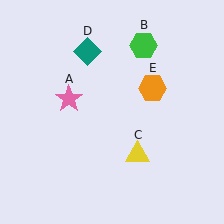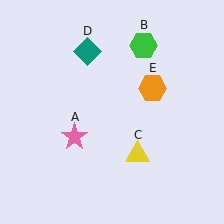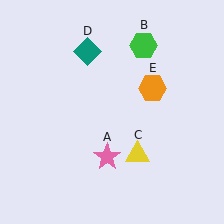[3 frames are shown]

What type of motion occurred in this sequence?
The pink star (object A) rotated counterclockwise around the center of the scene.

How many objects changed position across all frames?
1 object changed position: pink star (object A).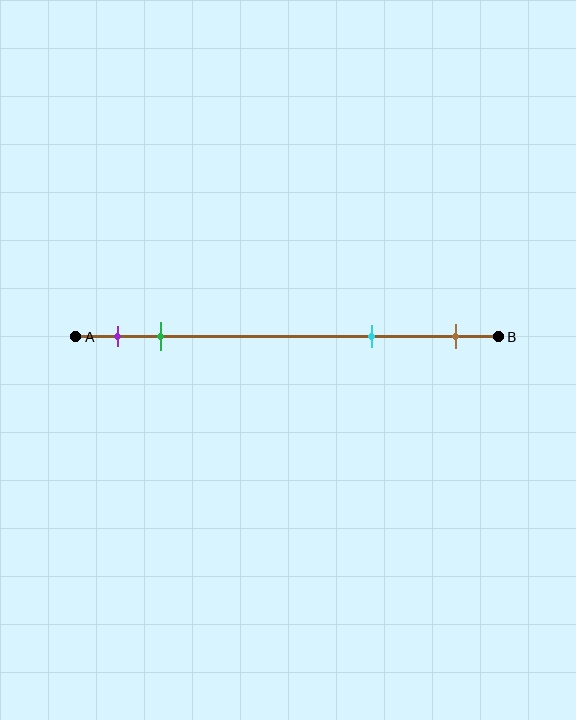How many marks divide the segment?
There are 4 marks dividing the segment.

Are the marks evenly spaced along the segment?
No, the marks are not evenly spaced.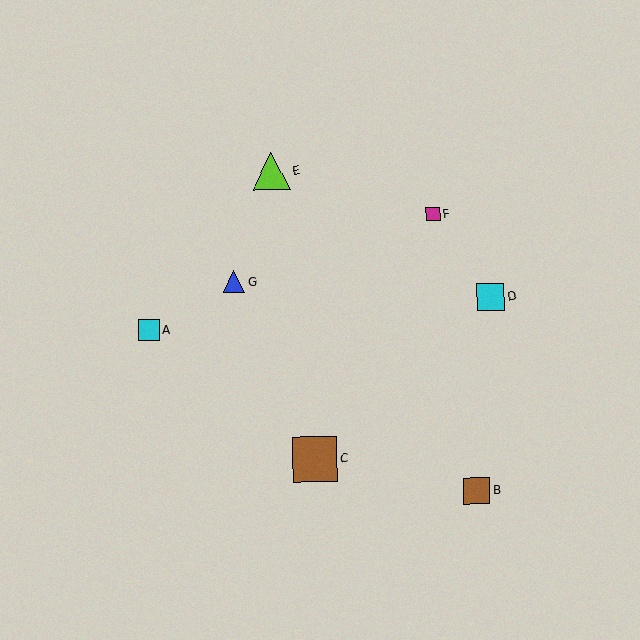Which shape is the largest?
The brown square (labeled C) is the largest.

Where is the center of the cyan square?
The center of the cyan square is at (149, 330).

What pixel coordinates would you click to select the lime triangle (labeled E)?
Click at (271, 171) to select the lime triangle E.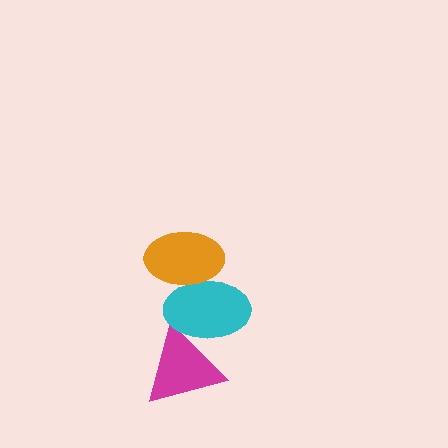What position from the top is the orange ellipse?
The orange ellipse is 1st from the top.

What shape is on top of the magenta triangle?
The cyan ellipse is on top of the magenta triangle.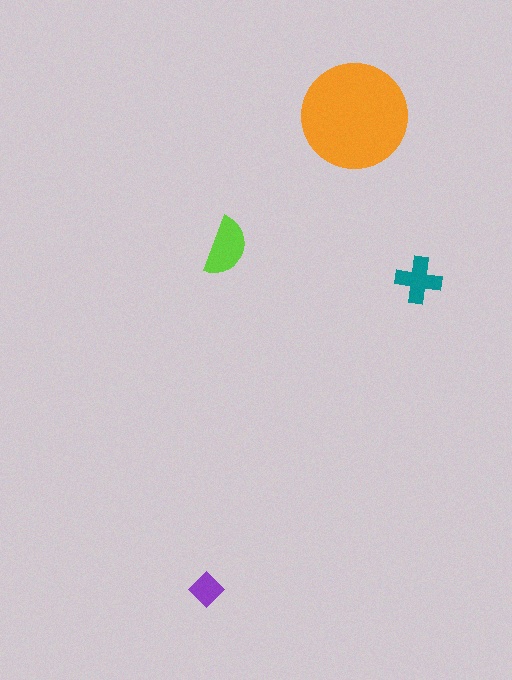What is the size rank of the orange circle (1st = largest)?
1st.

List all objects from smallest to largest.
The purple diamond, the teal cross, the lime semicircle, the orange circle.